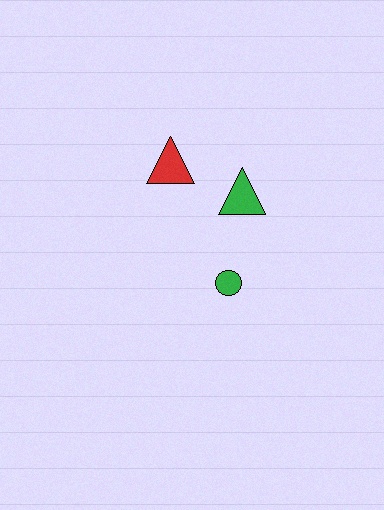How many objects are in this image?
There are 3 objects.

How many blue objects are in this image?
There are no blue objects.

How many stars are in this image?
There are no stars.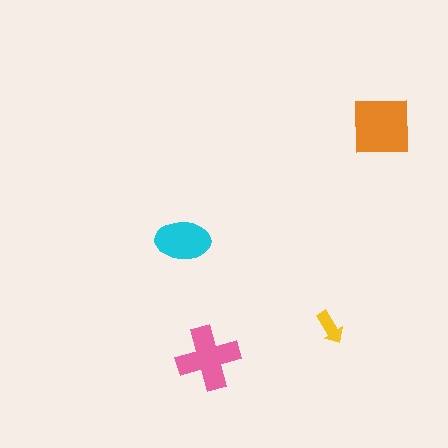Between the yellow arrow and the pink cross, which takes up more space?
The pink cross.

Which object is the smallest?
The yellow arrow.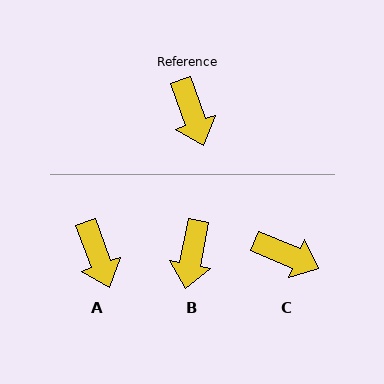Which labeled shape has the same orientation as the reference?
A.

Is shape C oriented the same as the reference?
No, it is off by about 47 degrees.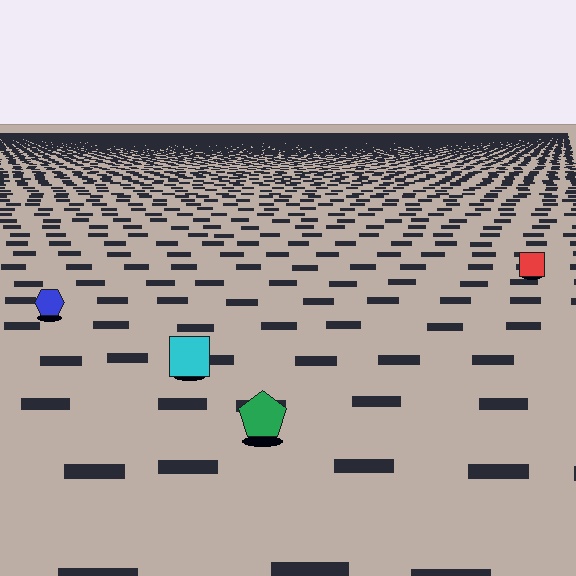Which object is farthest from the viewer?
The red square is farthest from the viewer. It appears smaller and the ground texture around it is denser.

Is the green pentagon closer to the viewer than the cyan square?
Yes. The green pentagon is closer — you can tell from the texture gradient: the ground texture is coarser near it.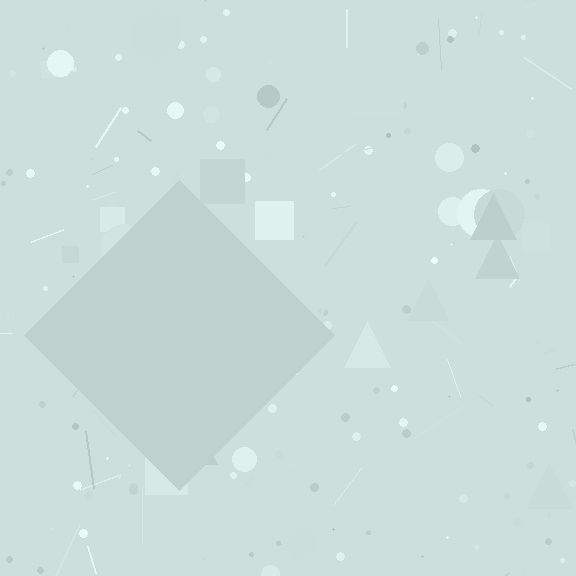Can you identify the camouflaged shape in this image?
The camouflaged shape is a diamond.